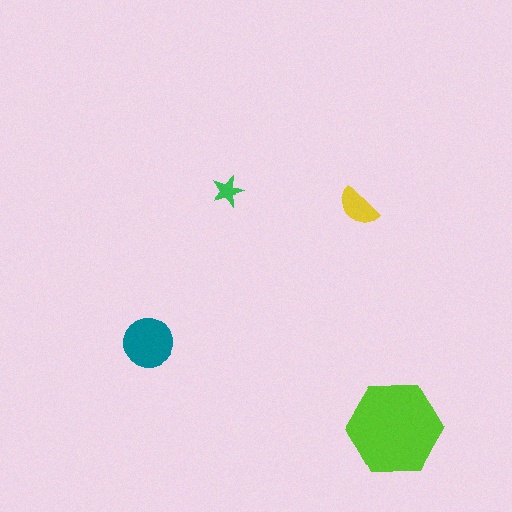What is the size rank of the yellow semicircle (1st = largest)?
3rd.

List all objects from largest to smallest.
The lime hexagon, the teal circle, the yellow semicircle, the green star.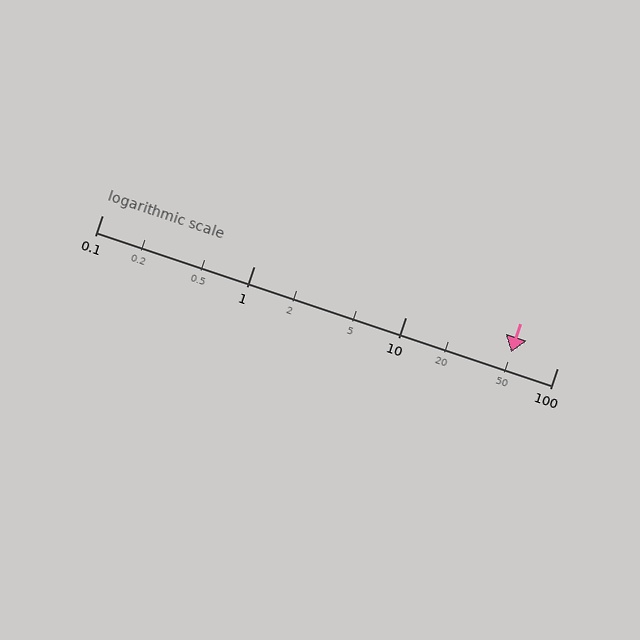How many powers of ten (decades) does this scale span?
The scale spans 3 decades, from 0.1 to 100.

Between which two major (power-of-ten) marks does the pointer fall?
The pointer is between 10 and 100.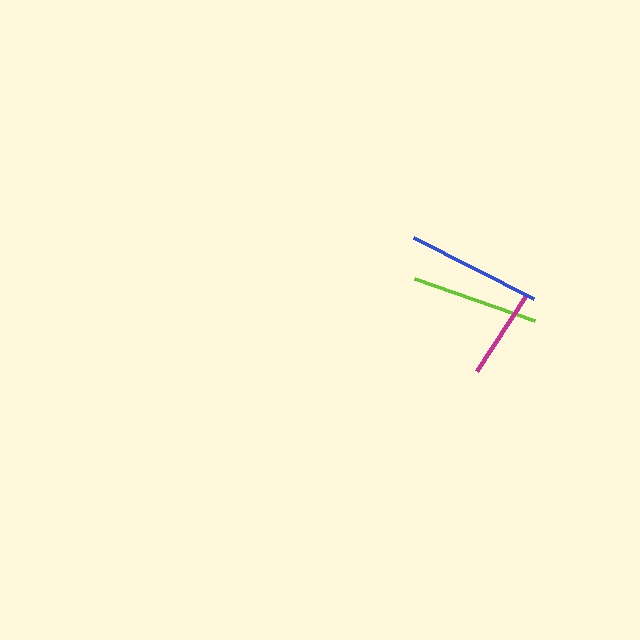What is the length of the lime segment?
The lime segment is approximately 127 pixels long.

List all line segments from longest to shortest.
From longest to shortest: blue, lime, magenta.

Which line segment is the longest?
The blue line is the longest at approximately 134 pixels.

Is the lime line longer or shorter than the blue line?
The blue line is longer than the lime line.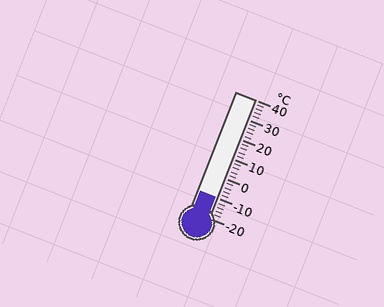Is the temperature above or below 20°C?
The temperature is below 20°C.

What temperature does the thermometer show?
The thermometer shows approximately -10°C.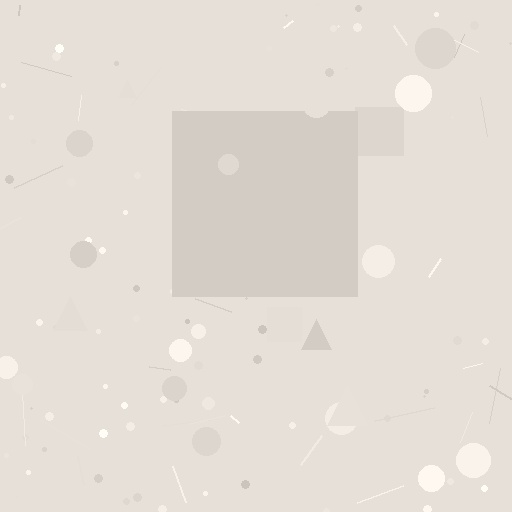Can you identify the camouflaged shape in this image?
The camouflaged shape is a square.